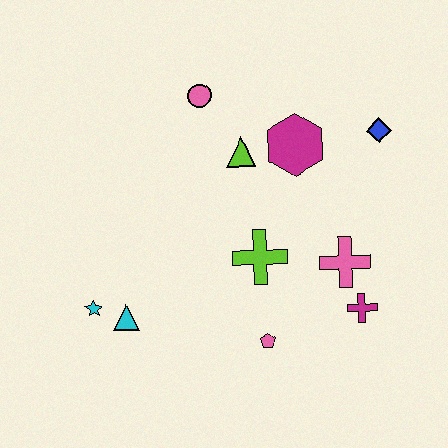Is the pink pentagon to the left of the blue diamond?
Yes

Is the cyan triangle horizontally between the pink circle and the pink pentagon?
No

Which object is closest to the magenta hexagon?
The lime triangle is closest to the magenta hexagon.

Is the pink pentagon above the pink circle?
No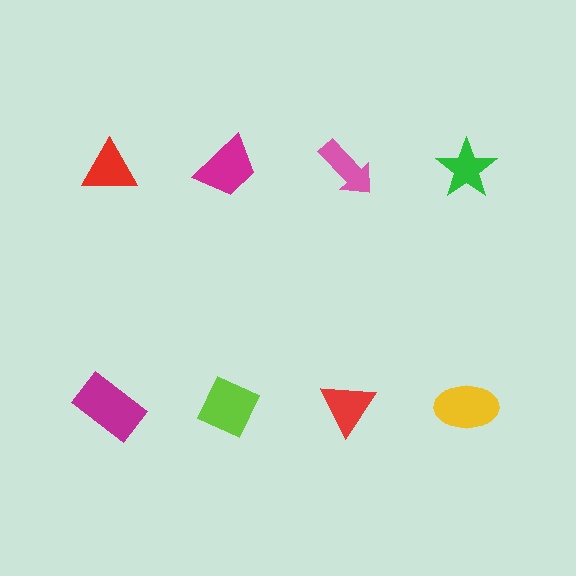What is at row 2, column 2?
A lime diamond.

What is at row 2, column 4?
A yellow ellipse.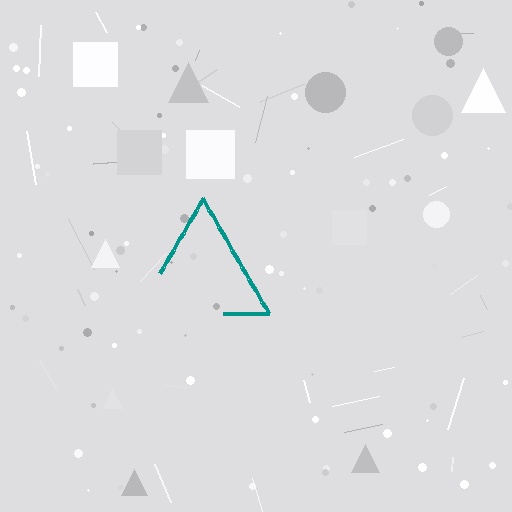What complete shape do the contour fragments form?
The contour fragments form a triangle.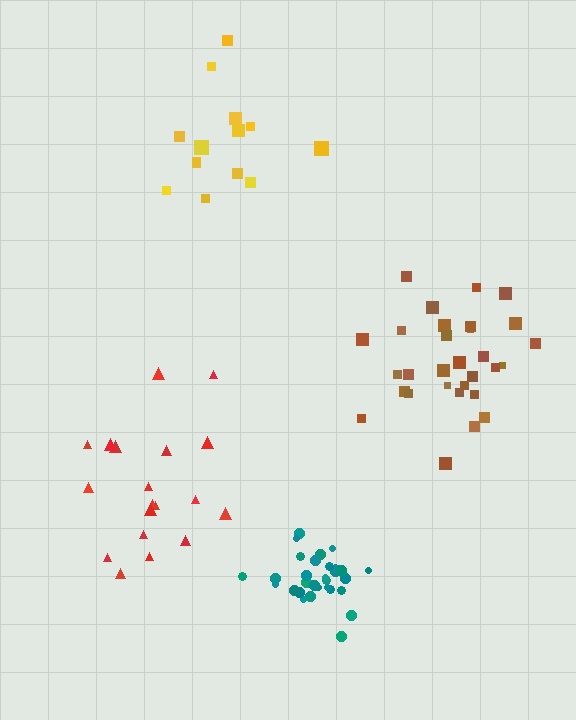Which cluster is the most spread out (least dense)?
Yellow.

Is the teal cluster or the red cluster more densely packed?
Teal.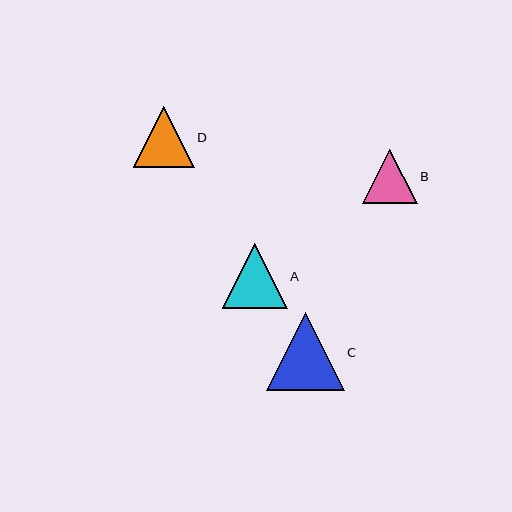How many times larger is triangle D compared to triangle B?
Triangle D is approximately 1.1 times the size of triangle B.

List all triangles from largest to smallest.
From largest to smallest: C, A, D, B.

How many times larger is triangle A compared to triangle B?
Triangle A is approximately 1.2 times the size of triangle B.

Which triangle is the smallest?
Triangle B is the smallest with a size of approximately 54 pixels.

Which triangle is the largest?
Triangle C is the largest with a size of approximately 78 pixels.